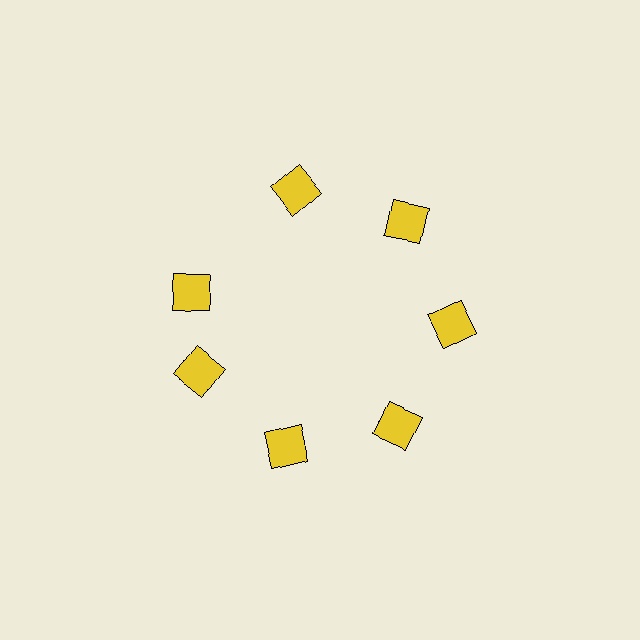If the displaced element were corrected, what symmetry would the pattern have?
It would have 7-fold rotational symmetry — the pattern would map onto itself every 51 degrees.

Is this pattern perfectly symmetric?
No. The 7 yellow squares are arranged in a ring, but one element near the 10 o'clock position is rotated out of alignment along the ring, breaking the 7-fold rotational symmetry.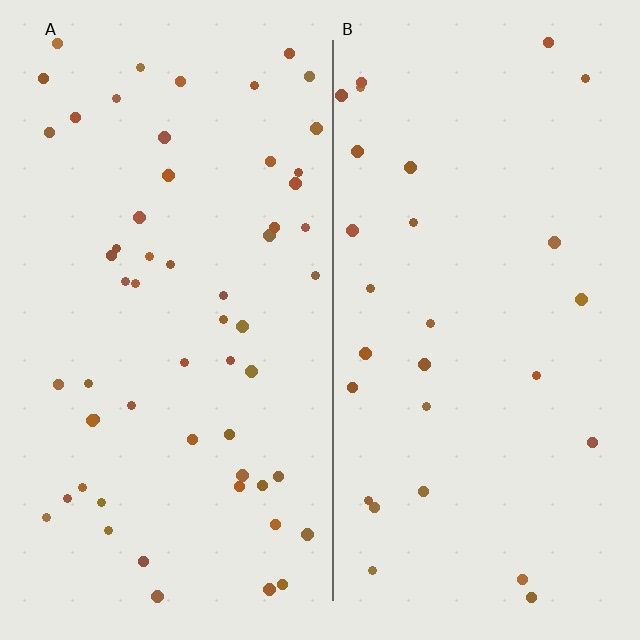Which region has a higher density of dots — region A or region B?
A (the left).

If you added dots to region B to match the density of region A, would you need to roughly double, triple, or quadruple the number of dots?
Approximately double.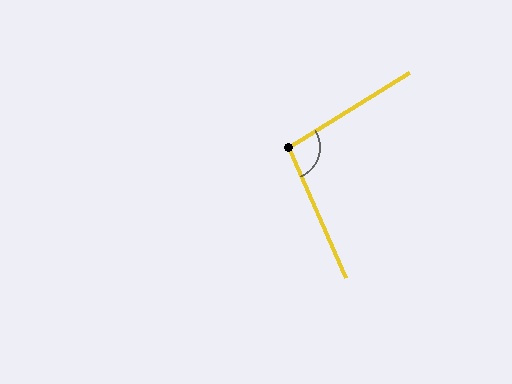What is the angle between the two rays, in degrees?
Approximately 98 degrees.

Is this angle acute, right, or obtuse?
It is obtuse.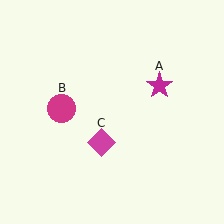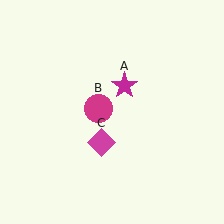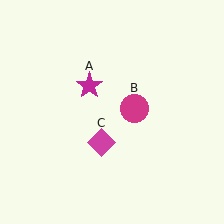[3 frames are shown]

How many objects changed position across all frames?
2 objects changed position: magenta star (object A), magenta circle (object B).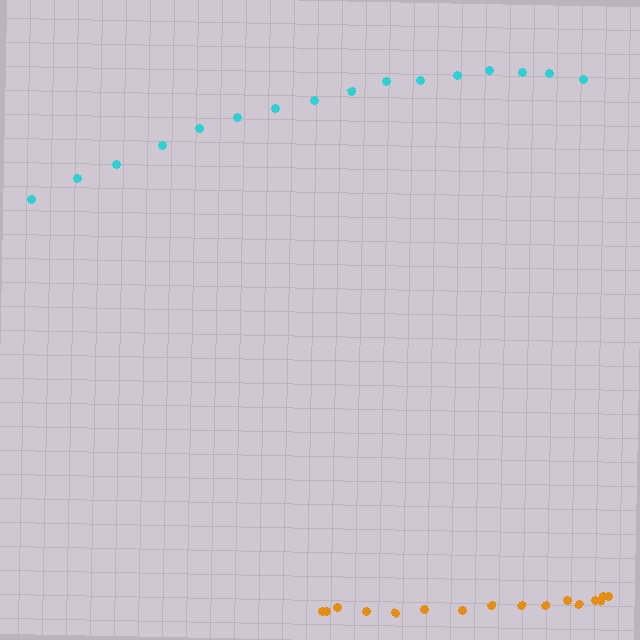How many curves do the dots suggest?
There are 2 distinct paths.